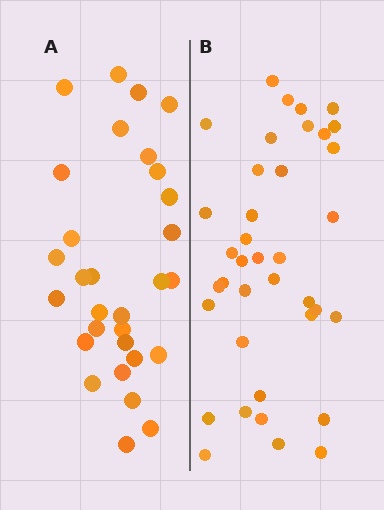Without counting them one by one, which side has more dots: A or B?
Region B (the right region) has more dots.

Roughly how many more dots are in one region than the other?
Region B has roughly 8 or so more dots than region A.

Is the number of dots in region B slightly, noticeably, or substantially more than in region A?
Region B has noticeably more, but not dramatically so. The ratio is roughly 1.3 to 1.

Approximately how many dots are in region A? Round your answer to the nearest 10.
About 30 dots.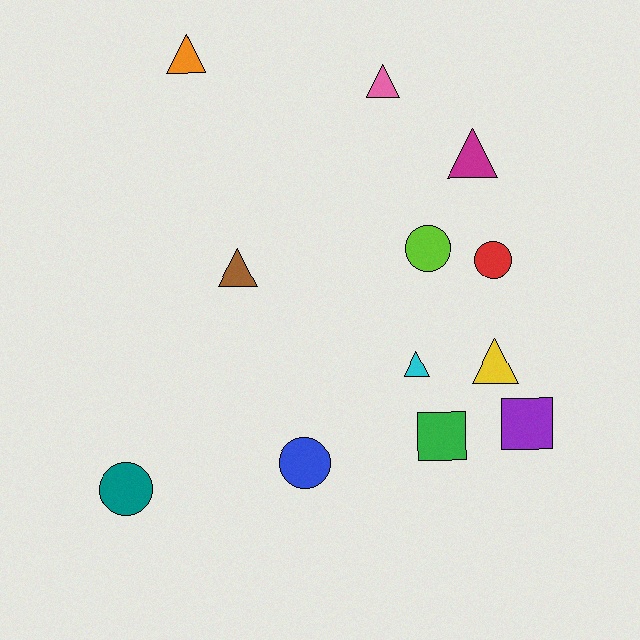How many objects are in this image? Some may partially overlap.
There are 12 objects.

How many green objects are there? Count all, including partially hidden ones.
There is 1 green object.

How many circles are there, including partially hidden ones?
There are 4 circles.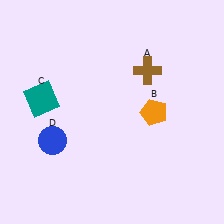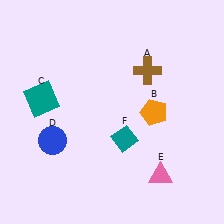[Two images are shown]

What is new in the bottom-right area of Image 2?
A pink triangle (E) was added in the bottom-right area of Image 2.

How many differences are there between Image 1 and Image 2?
There are 2 differences between the two images.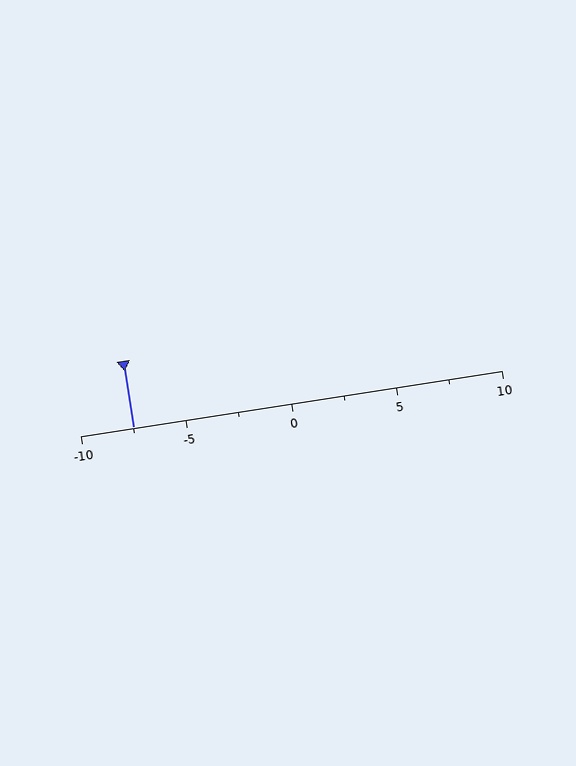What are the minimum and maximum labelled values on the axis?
The axis runs from -10 to 10.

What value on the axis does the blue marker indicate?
The marker indicates approximately -7.5.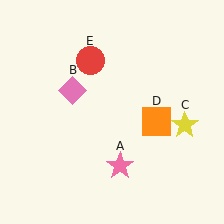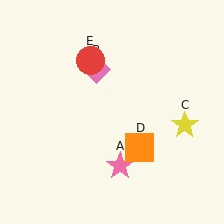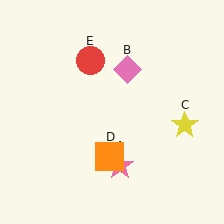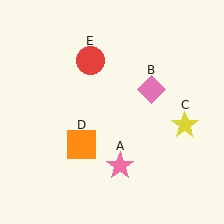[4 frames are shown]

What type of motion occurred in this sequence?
The pink diamond (object B), orange square (object D) rotated clockwise around the center of the scene.